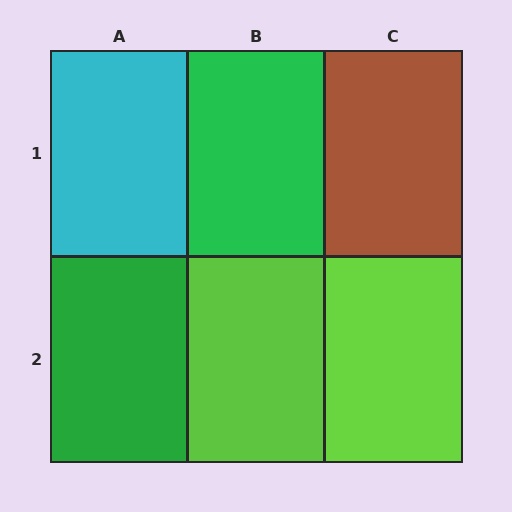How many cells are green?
2 cells are green.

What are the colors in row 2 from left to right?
Green, lime, lime.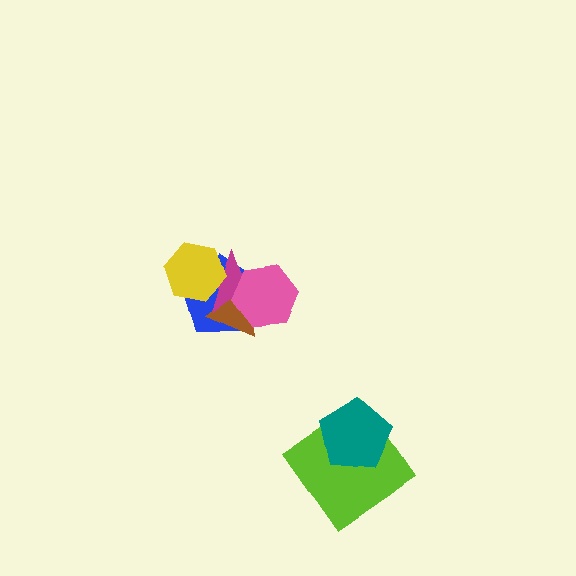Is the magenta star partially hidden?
Yes, it is partially covered by another shape.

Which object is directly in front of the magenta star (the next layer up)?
The yellow hexagon is directly in front of the magenta star.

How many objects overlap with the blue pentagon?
4 objects overlap with the blue pentagon.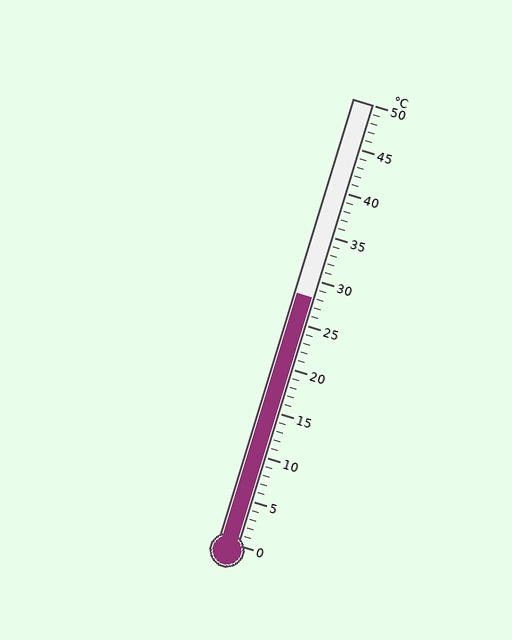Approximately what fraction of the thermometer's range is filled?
The thermometer is filled to approximately 55% of its range.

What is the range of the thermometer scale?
The thermometer scale ranges from 0°C to 50°C.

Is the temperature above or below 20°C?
The temperature is above 20°C.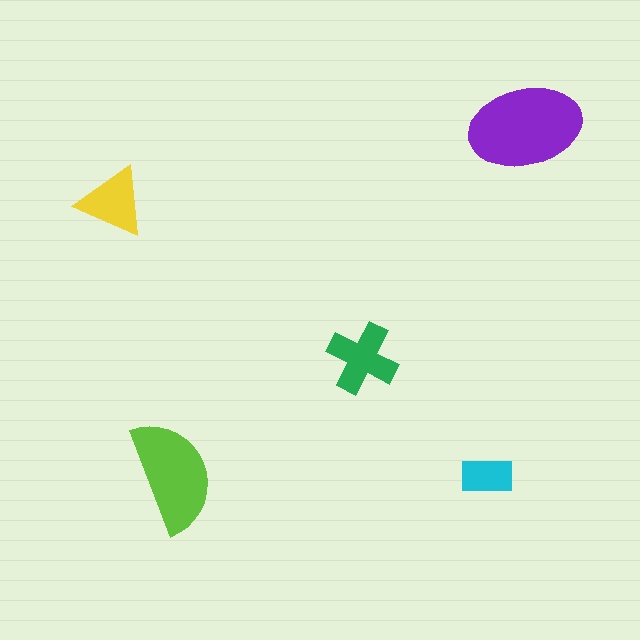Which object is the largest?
The purple ellipse.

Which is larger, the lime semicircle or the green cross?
The lime semicircle.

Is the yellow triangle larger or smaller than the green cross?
Smaller.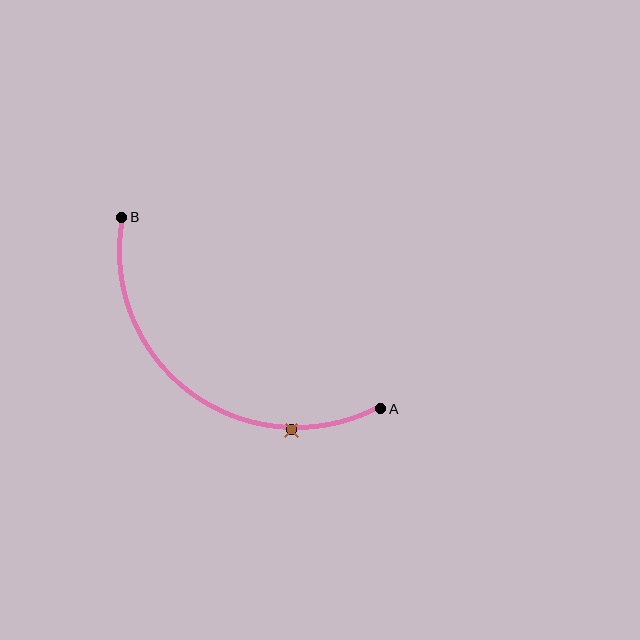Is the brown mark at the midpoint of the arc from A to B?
No. The brown mark lies on the arc but is closer to endpoint A. The arc midpoint would be at the point on the curve equidistant along the arc from both A and B.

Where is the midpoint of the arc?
The arc midpoint is the point on the curve farthest from the straight line joining A and B. It sits below and to the left of that line.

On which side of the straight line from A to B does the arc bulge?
The arc bulges below and to the left of the straight line connecting A and B.